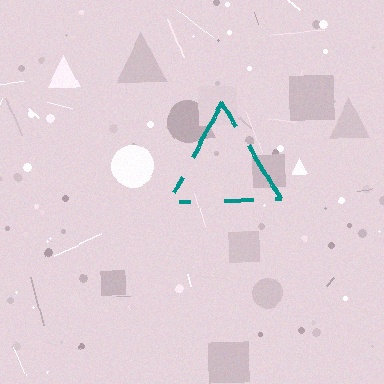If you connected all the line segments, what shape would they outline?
They would outline a triangle.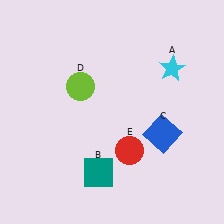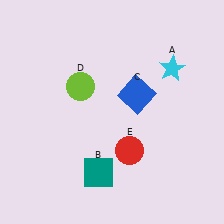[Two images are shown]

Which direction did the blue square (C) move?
The blue square (C) moved up.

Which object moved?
The blue square (C) moved up.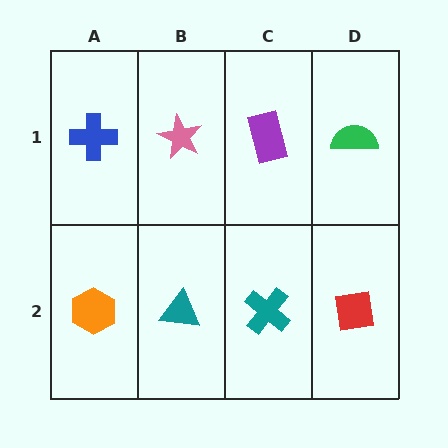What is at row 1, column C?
A purple rectangle.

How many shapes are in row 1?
4 shapes.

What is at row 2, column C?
A teal cross.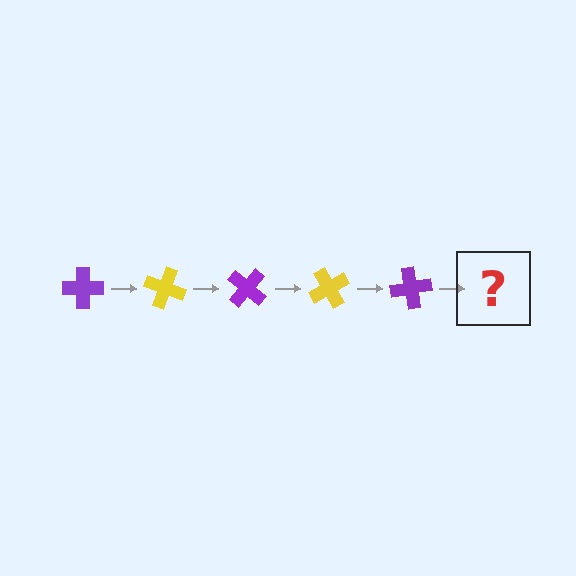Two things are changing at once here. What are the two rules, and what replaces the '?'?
The two rules are that it rotates 20 degrees each step and the color cycles through purple and yellow. The '?' should be a yellow cross, rotated 100 degrees from the start.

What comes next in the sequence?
The next element should be a yellow cross, rotated 100 degrees from the start.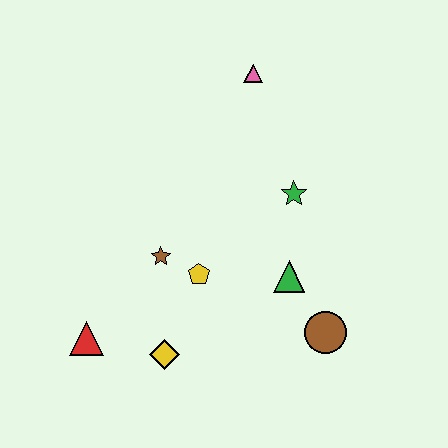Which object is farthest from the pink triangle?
The red triangle is farthest from the pink triangle.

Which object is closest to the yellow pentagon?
The brown star is closest to the yellow pentagon.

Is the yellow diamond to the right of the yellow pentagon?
No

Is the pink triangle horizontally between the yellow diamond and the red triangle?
No